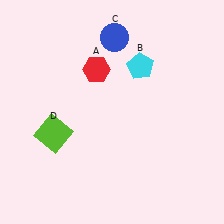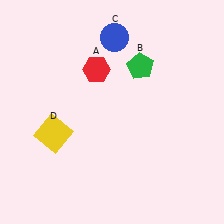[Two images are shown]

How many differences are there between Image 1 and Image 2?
There are 2 differences between the two images.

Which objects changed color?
B changed from cyan to green. D changed from lime to yellow.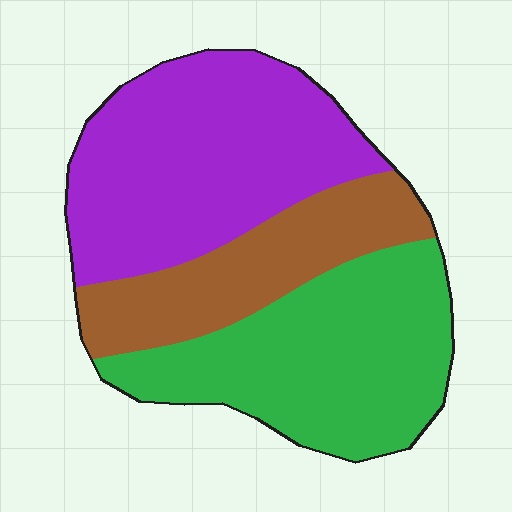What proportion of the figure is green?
Green covers 37% of the figure.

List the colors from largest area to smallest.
From largest to smallest: purple, green, brown.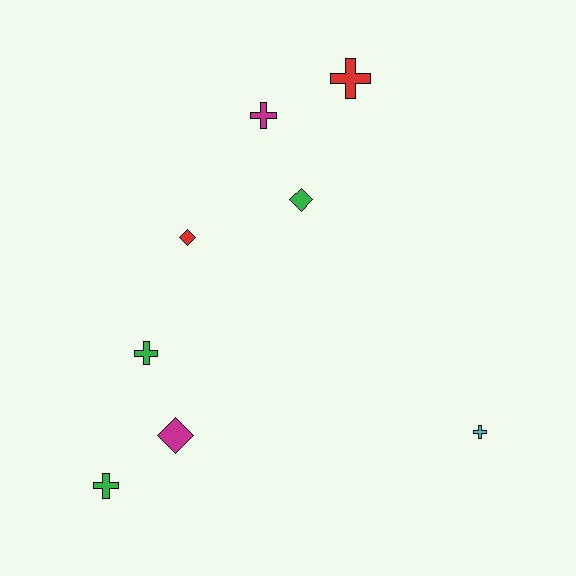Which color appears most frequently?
Green, with 3 objects.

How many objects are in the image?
There are 8 objects.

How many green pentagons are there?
There are no green pentagons.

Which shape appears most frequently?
Cross, with 5 objects.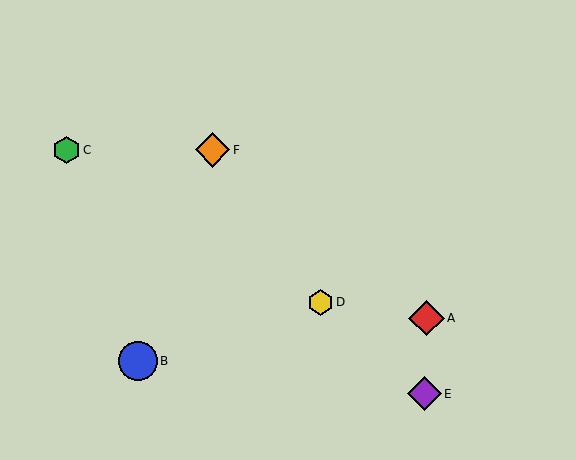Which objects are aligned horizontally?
Objects C, F are aligned horizontally.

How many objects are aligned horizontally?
2 objects (C, F) are aligned horizontally.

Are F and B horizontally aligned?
No, F is at y≈150 and B is at y≈361.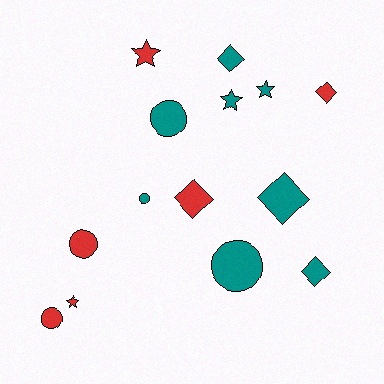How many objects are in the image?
There are 14 objects.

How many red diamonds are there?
There are 2 red diamonds.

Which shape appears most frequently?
Circle, with 5 objects.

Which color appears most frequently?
Teal, with 8 objects.